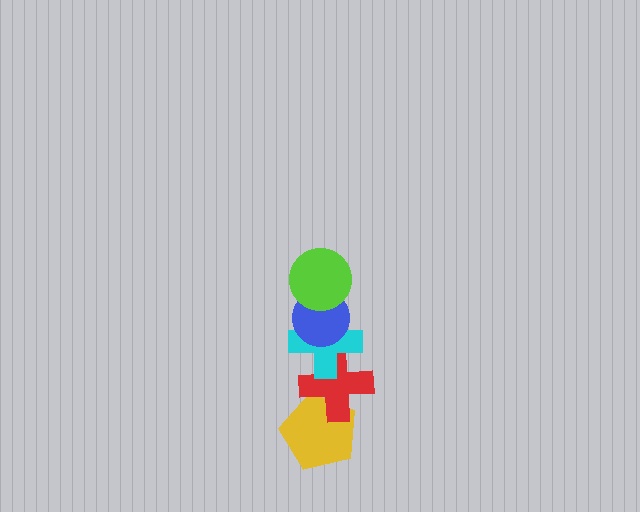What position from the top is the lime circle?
The lime circle is 1st from the top.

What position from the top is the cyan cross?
The cyan cross is 3rd from the top.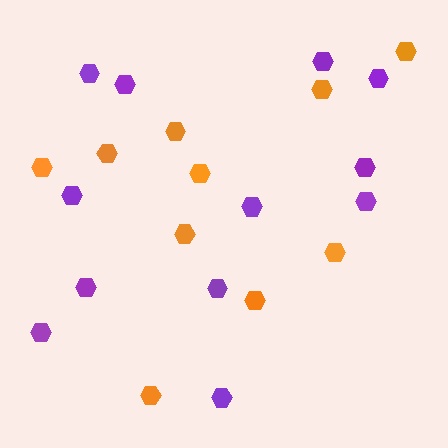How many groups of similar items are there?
There are 2 groups: one group of purple hexagons (12) and one group of orange hexagons (10).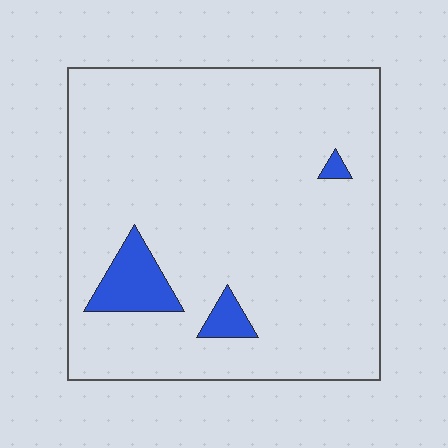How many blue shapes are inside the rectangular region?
3.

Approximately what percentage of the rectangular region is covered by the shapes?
Approximately 5%.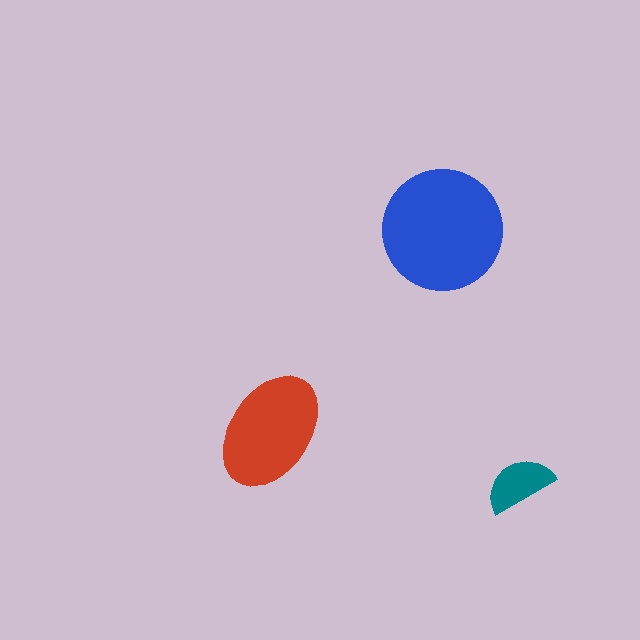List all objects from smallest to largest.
The teal semicircle, the red ellipse, the blue circle.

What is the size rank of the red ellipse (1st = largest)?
2nd.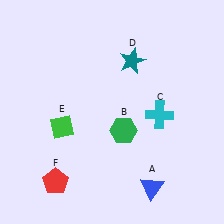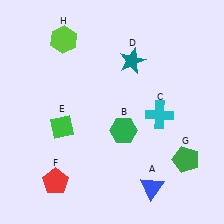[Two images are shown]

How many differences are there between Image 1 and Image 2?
There are 2 differences between the two images.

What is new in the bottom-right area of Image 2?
A green pentagon (G) was added in the bottom-right area of Image 2.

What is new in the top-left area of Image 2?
A lime hexagon (H) was added in the top-left area of Image 2.